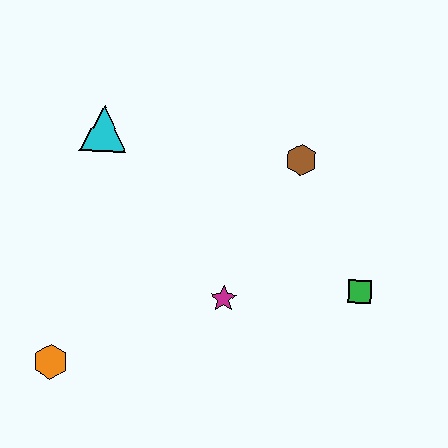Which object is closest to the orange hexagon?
The magenta star is closest to the orange hexagon.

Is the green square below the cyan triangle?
Yes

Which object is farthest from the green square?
The orange hexagon is farthest from the green square.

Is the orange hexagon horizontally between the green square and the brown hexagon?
No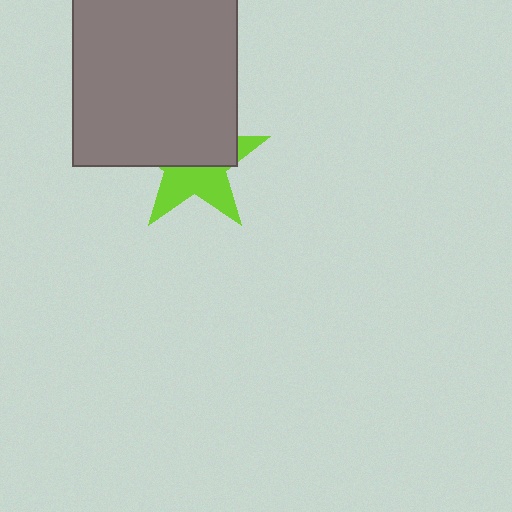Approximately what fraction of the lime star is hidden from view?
Roughly 55% of the lime star is hidden behind the gray rectangle.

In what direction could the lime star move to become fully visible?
The lime star could move down. That would shift it out from behind the gray rectangle entirely.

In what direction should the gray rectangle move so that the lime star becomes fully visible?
The gray rectangle should move up. That is the shortest direction to clear the overlap and leave the lime star fully visible.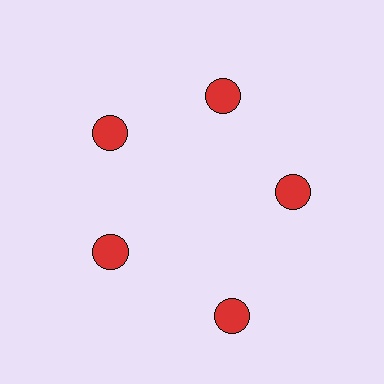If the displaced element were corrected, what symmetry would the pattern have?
It would have 5-fold rotational symmetry — the pattern would map onto itself every 72 degrees.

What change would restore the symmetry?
The symmetry would be restored by moving it inward, back onto the ring so that all 5 circles sit at equal angles and equal distance from the center.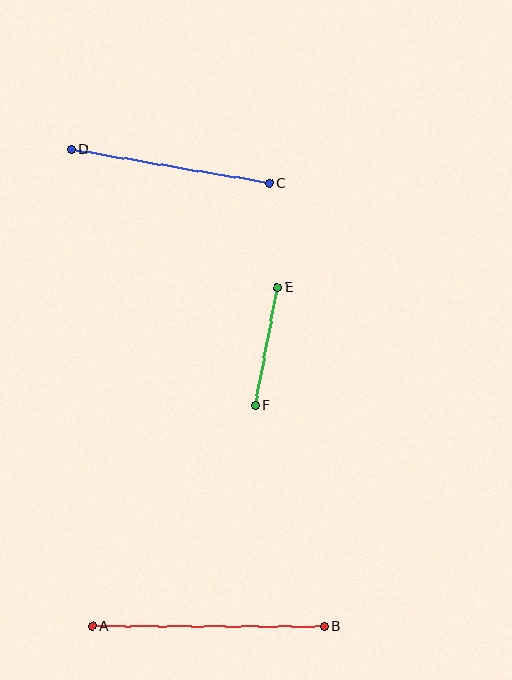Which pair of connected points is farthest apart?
Points A and B are farthest apart.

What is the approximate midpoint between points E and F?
The midpoint is at approximately (266, 346) pixels.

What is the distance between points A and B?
The distance is approximately 232 pixels.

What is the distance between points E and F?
The distance is approximately 120 pixels.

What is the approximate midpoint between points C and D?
The midpoint is at approximately (170, 166) pixels.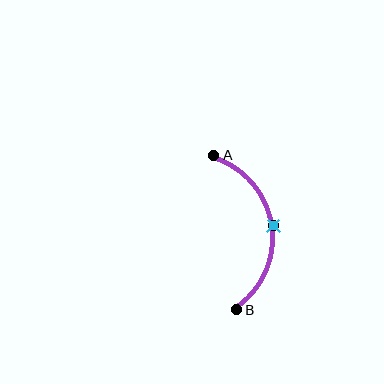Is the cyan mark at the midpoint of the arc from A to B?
Yes. The cyan mark lies on the arc at equal arc-length from both A and B — it is the arc midpoint.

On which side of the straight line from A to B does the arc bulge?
The arc bulges to the right of the straight line connecting A and B.